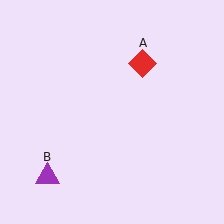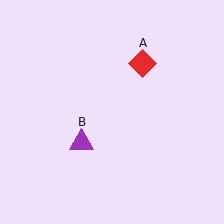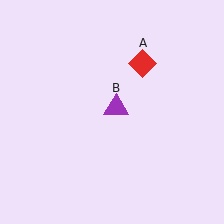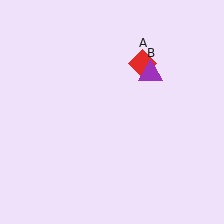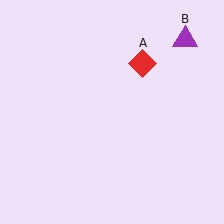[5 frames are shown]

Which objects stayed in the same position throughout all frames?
Red diamond (object A) remained stationary.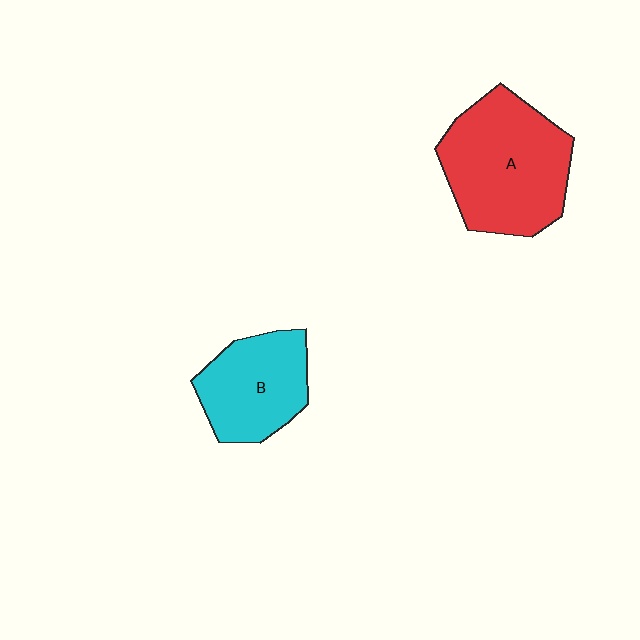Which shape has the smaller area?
Shape B (cyan).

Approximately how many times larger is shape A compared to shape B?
Approximately 1.5 times.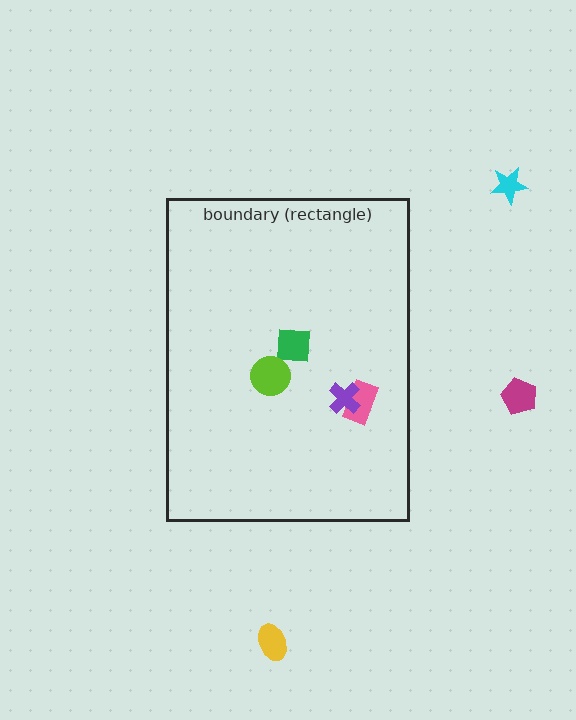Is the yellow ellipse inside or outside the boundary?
Outside.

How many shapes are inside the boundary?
4 inside, 3 outside.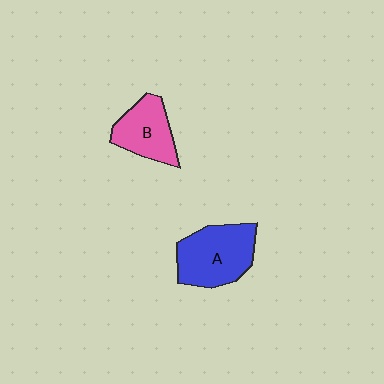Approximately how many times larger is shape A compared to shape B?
Approximately 1.4 times.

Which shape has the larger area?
Shape A (blue).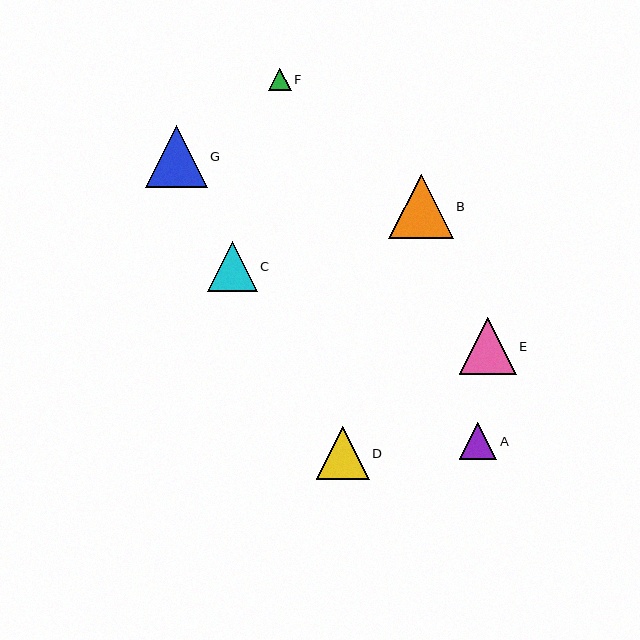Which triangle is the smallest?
Triangle F is the smallest with a size of approximately 22 pixels.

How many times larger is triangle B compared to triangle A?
Triangle B is approximately 1.7 times the size of triangle A.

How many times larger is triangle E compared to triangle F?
Triangle E is approximately 2.6 times the size of triangle F.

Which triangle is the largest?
Triangle B is the largest with a size of approximately 65 pixels.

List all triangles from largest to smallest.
From largest to smallest: B, G, E, D, C, A, F.